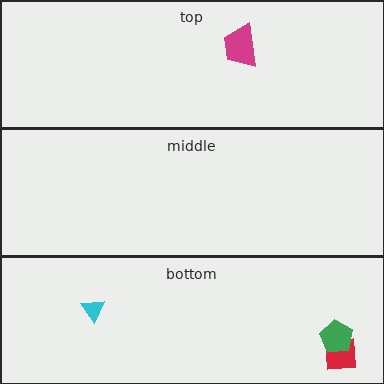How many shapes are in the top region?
1.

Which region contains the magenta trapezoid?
The top region.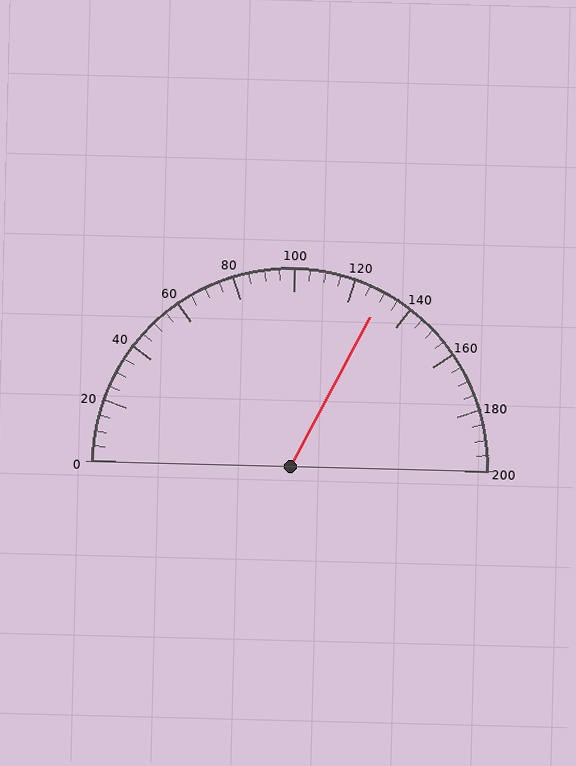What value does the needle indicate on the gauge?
The needle indicates approximately 130.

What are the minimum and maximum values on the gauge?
The gauge ranges from 0 to 200.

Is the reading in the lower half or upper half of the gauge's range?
The reading is in the upper half of the range (0 to 200).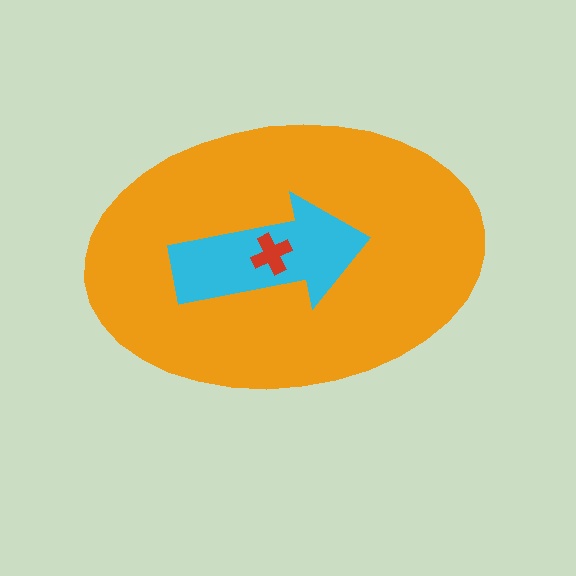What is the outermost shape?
The orange ellipse.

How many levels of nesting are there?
3.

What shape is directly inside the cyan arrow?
The red cross.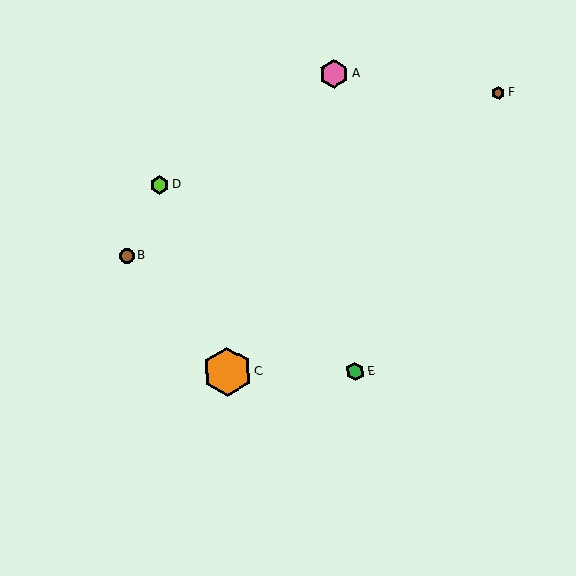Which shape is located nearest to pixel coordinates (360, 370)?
The green hexagon (labeled E) at (355, 371) is nearest to that location.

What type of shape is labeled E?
Shape E is a green hexagon.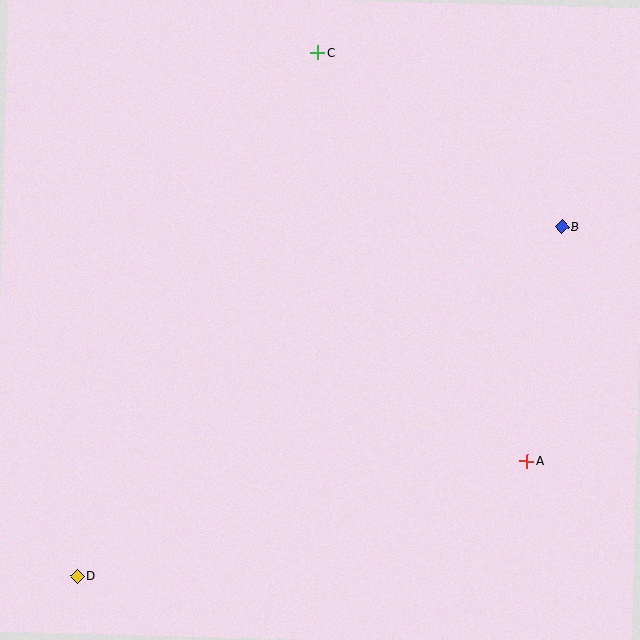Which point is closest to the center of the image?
Point A at (527, 461) is closest to the center.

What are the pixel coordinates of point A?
Point A is at (527, 461).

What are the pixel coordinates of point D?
Point D is at (77, 576).